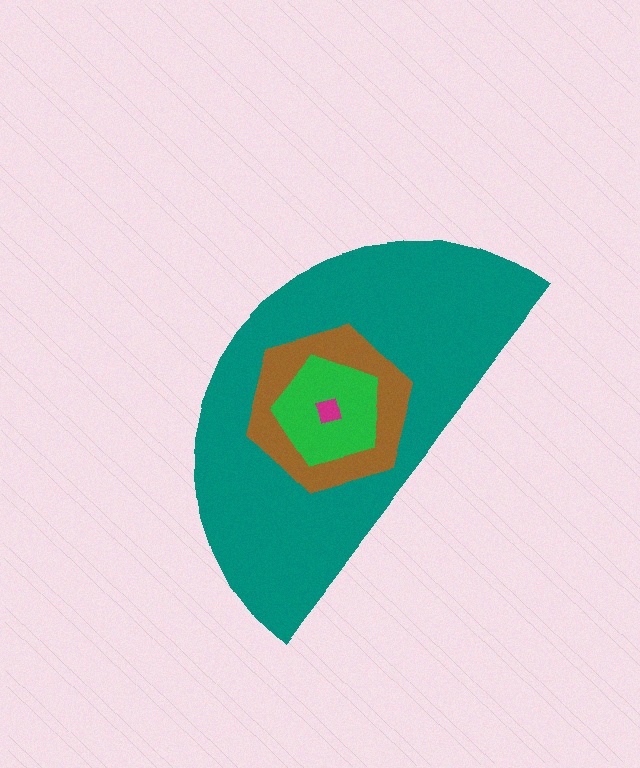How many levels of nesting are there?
4.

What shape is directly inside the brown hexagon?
The green pentagon.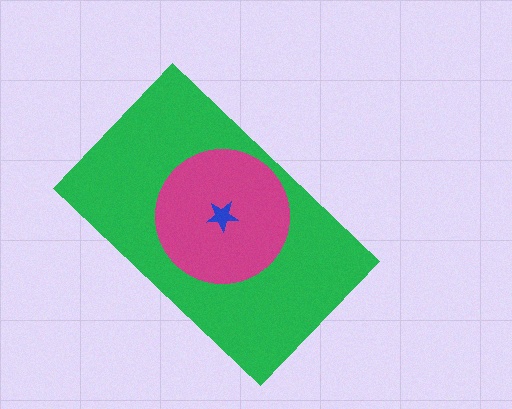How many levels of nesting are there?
3.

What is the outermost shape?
The green rectangle.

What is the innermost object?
The blue star.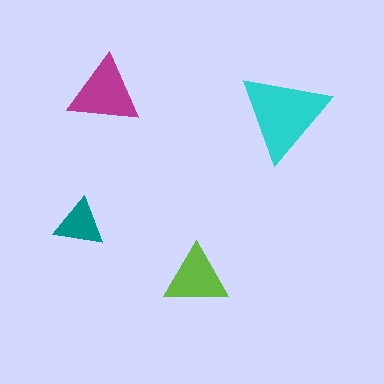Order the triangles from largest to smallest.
the cyan one, the magenta one, the lime one, the teal one.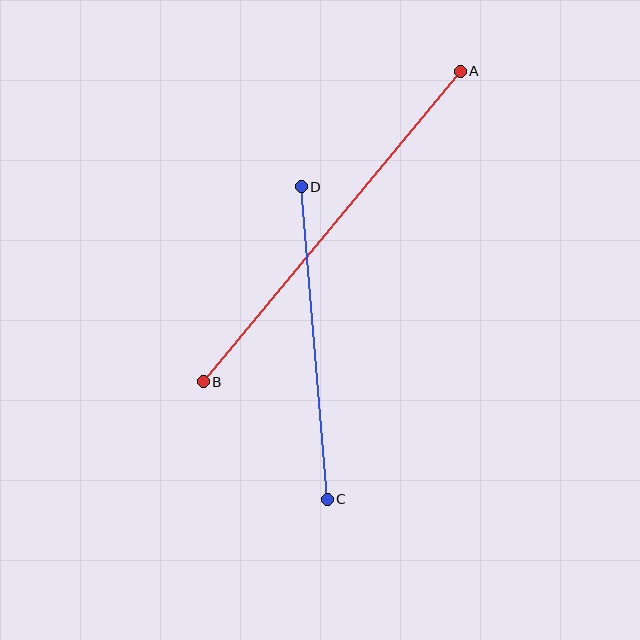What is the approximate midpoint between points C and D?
The midpoint is at approximately (314, 343) pixels.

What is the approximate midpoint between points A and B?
The midpoint is at approximately (332, 226) pixels.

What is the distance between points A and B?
The distance is approximately 403 pixels.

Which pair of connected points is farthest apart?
Points A and B are farthest apart.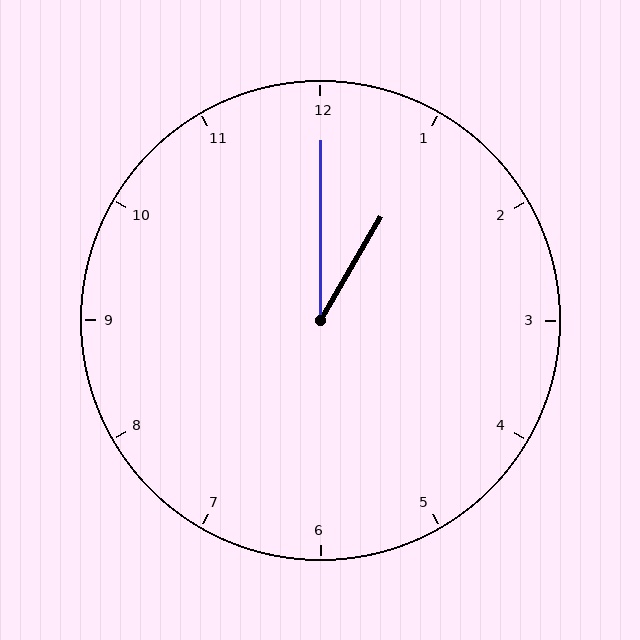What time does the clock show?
1:00.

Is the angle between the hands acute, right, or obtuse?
It is acute.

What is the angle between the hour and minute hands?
Approximately 30 degrees.